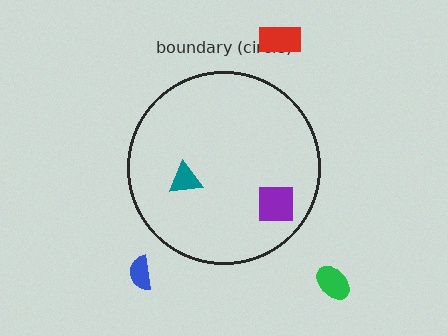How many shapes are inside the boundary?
2 inside, 3 outside.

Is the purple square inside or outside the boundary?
Inside.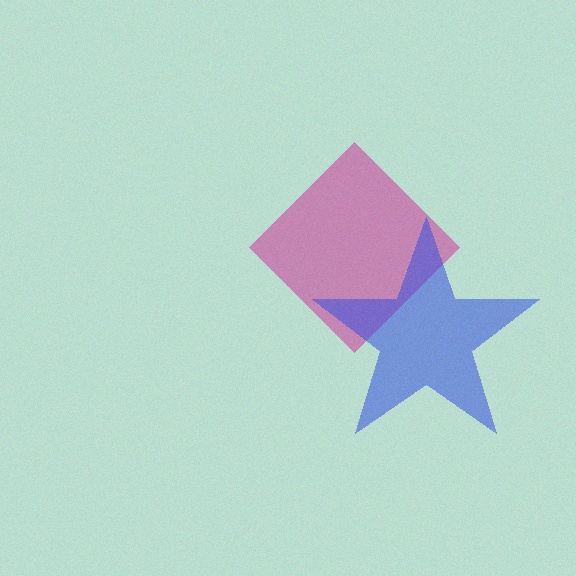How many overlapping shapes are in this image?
There are 2 overlapping shapes in the image.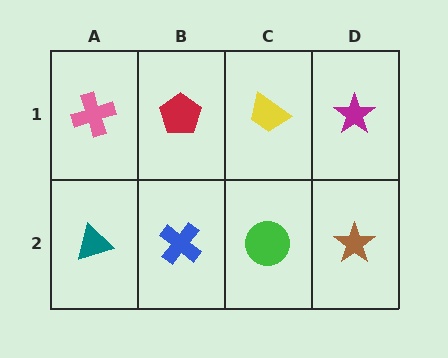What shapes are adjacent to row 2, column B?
A red pentagon (row 1, column B), a teal triangle (row 2, column A), a green circle (row 2, column C).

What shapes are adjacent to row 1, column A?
A teal triangle (row 2, column A), a red pentagon (row 1, column B).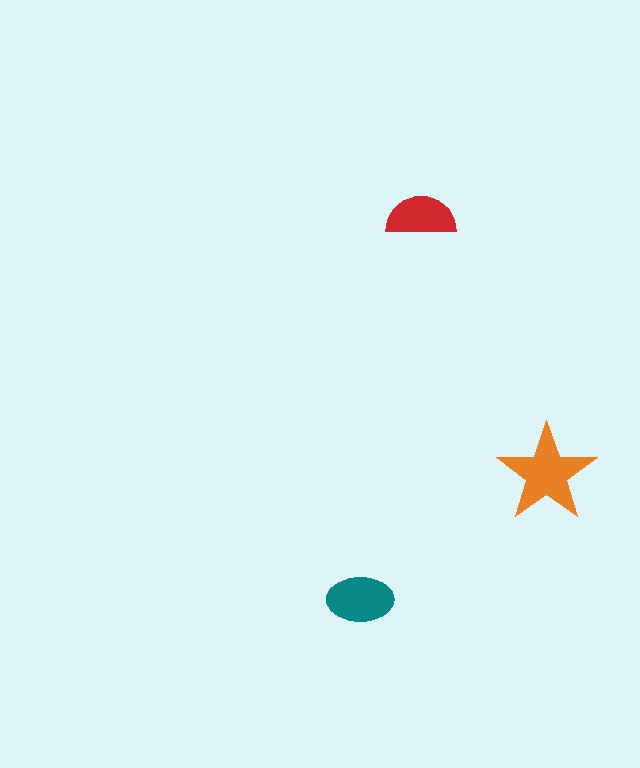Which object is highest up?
The red semicircle is topmost.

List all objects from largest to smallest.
The orange star, the teal ellipse, the red semicircle.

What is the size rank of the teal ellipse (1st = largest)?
2nd.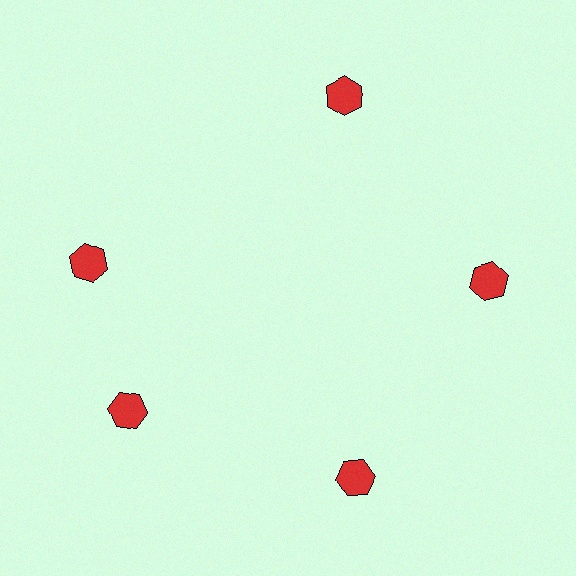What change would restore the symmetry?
The symmetry would be restored by rotating it back into even spacing with its neighbors so that all 5 hexagons sit at equal angles and equal distance from the center.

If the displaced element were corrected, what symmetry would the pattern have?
It would have 5-fold rotational symmetry — the pattern would map onto itself every 72 degrees.